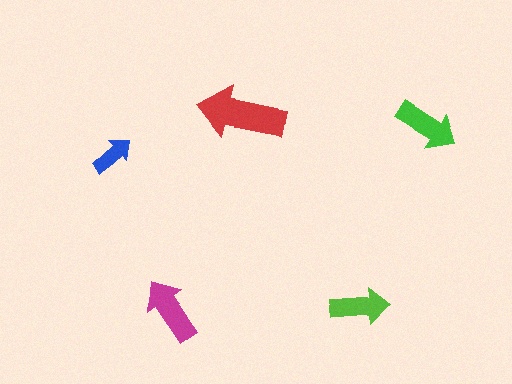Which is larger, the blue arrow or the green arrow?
The green one.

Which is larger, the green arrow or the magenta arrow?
The magenta one.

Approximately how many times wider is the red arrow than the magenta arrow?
About 1.5 times wider.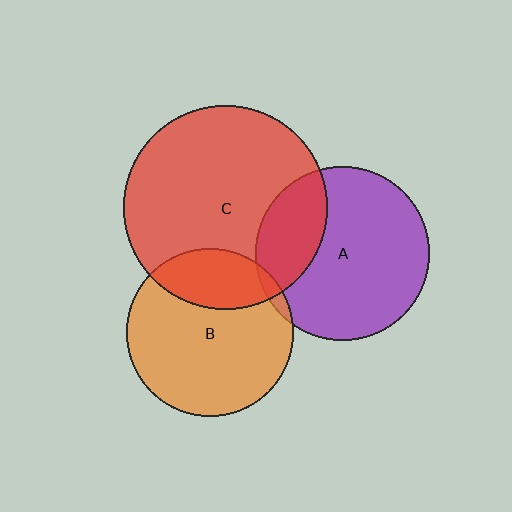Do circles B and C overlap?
Yes.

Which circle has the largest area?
Circle C (red).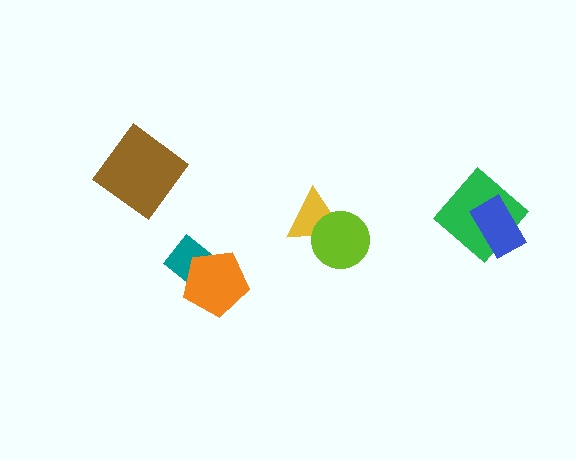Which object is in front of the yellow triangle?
The lime circle is in front of the yellow triangle.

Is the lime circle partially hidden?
No, no other shape covers it.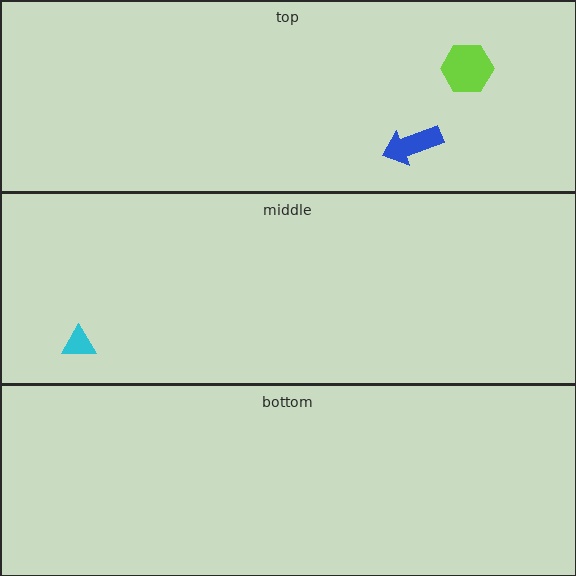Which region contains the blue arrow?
The top region.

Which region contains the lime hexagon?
The top region.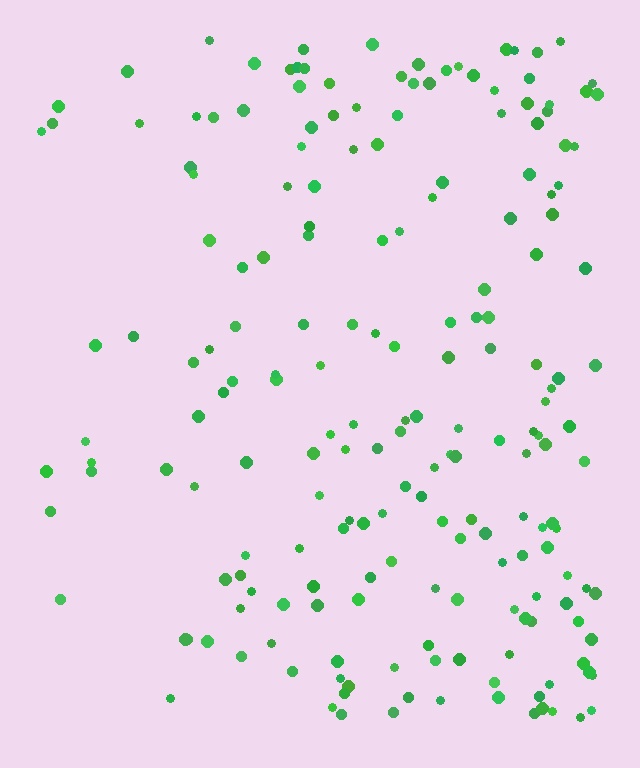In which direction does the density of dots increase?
From left to right, with the right side densest.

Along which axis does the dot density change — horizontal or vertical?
Horizontal.